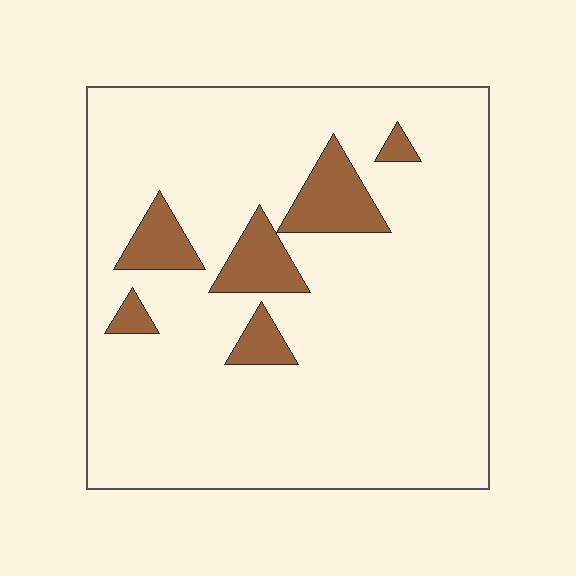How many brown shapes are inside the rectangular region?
6.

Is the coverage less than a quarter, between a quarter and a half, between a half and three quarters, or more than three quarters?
Less than a quarter.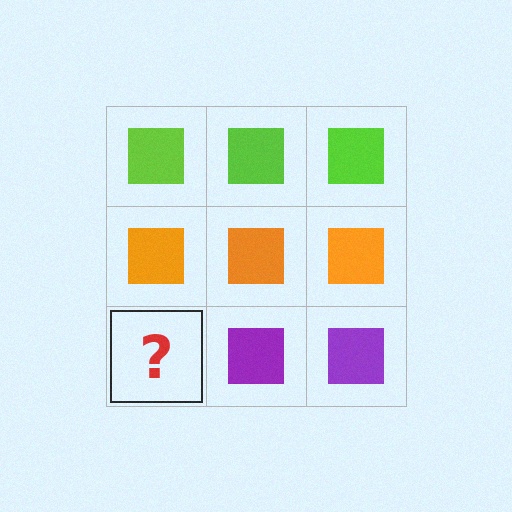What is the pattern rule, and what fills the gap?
The rule is that each row has a consistent color. The gap should be filled with a purple square.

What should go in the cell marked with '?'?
The missing cell should contain a purple square.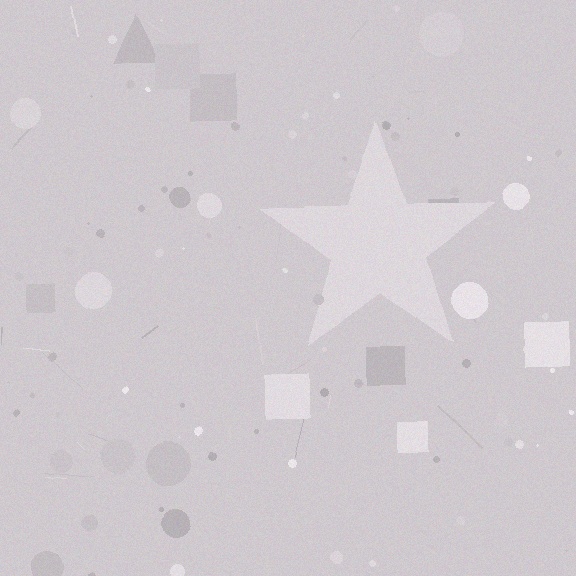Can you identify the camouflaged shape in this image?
The camouflaged shape is a star.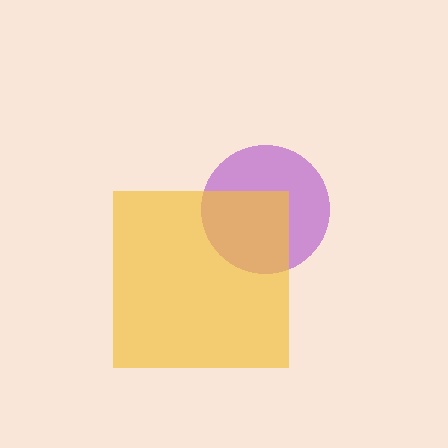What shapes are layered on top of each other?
The layered shapes are: a purple circle, a yellow square.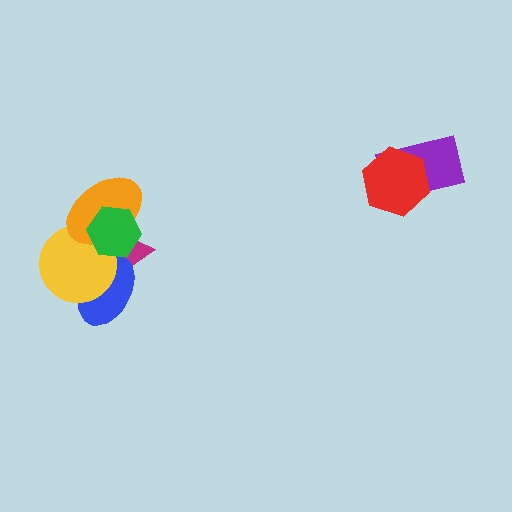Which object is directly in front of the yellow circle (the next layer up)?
The orange ellipse is directly in front of the yellow circle.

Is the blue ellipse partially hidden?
Yes, it is partially covered by another shape.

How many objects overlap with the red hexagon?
1 object overlaps with the red hexagon.